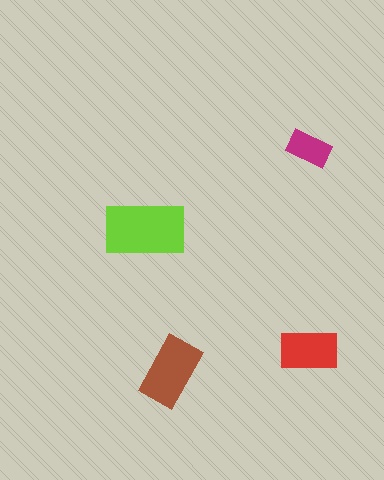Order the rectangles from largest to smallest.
the lime one, the brown one, the red one, the magenta one.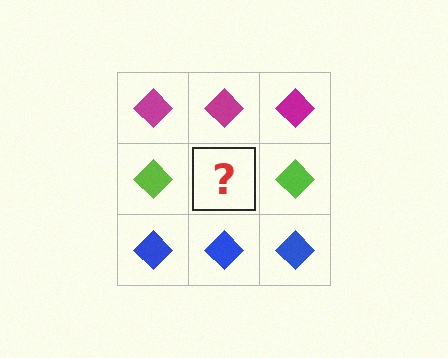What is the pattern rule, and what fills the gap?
The rule is that each row has a consistent color. The gap should be filled with a lime diamond.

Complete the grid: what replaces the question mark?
The question mark should be replaced with a lime diamond.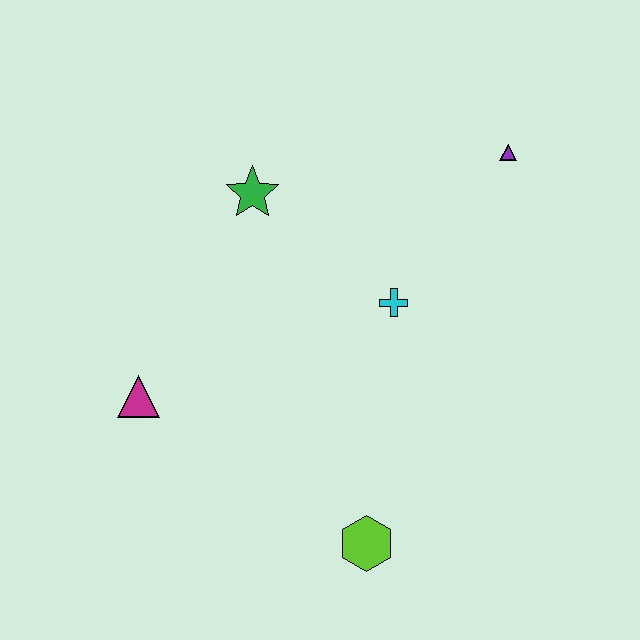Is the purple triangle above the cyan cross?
Yes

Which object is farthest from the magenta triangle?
The purple triangle is farthest from the magenta triangle.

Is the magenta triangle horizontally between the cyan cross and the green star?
No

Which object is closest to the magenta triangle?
The green star is closest to the magenta triangle.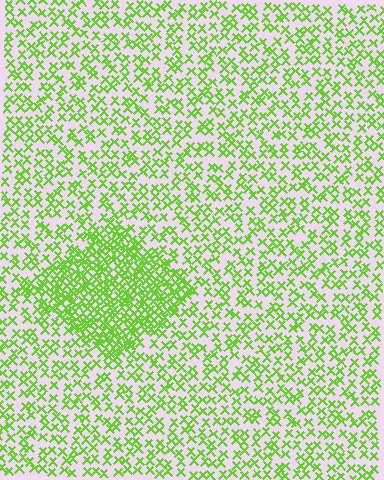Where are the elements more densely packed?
The elements are more densely packed inside the diamond boundary.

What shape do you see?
I see a diamond.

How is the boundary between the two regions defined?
The boundary is defined by a change in element density (approximately 2.2x ratio). All elements are the same color, size, and shape.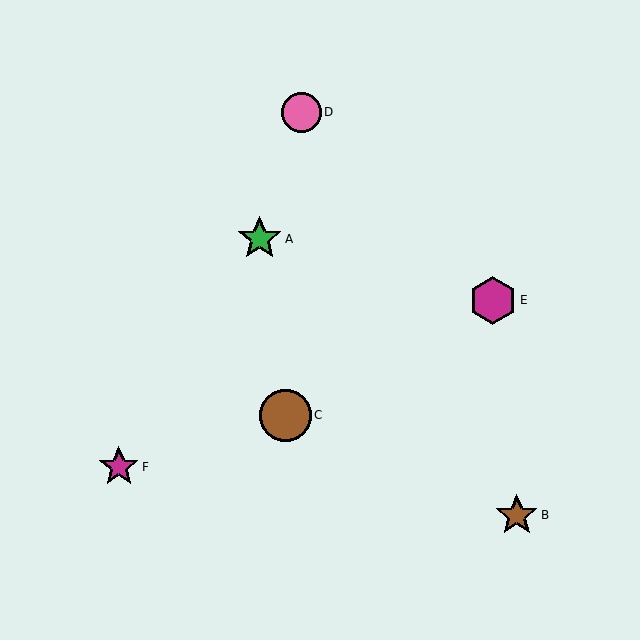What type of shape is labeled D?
Shape D is a pink circle.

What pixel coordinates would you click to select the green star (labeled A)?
Click at (260, 239) to select the green star A.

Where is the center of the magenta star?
The center of the magenta star is at (119, 467).